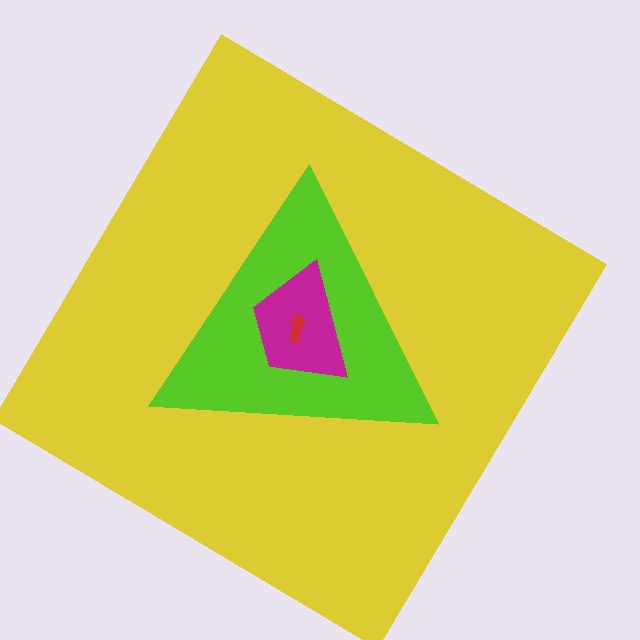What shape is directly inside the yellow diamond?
The lime triangle.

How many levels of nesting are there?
4.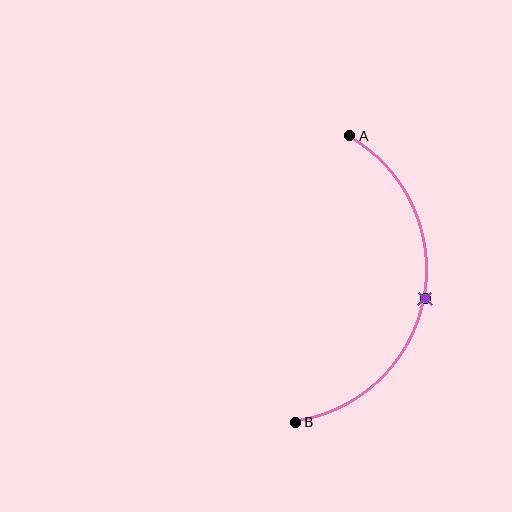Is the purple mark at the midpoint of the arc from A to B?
Yes. The purple mark lies on the arc at equal arc-length from both A and B — it is the arc midpoint.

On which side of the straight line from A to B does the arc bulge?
The arc bulges to the right of the straight line connecting A and B.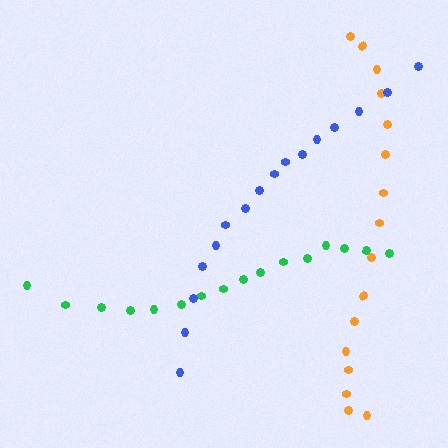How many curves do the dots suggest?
There are 3 distinct paths.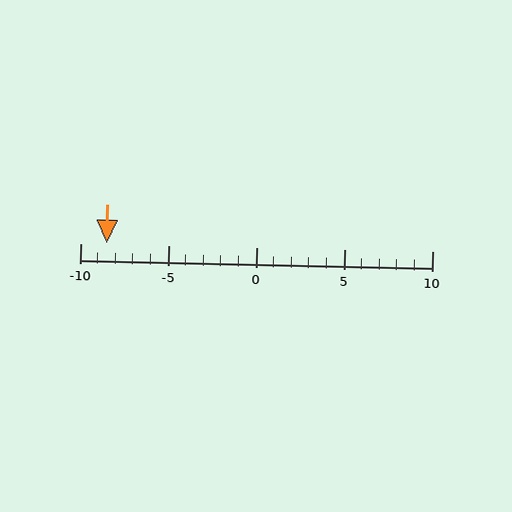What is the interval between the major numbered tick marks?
The major tick marks are spaced 5 units apart.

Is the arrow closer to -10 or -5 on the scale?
The arrow is closer to -10.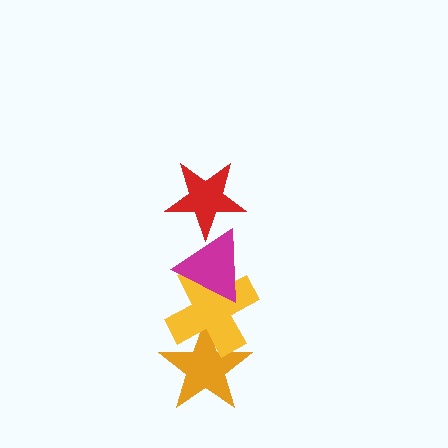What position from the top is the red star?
The red star is 1st from the top.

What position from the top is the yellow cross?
The yellow cross is 3rd from the top.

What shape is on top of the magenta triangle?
The red star is on top of the magenta triangle.